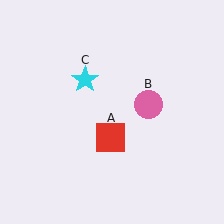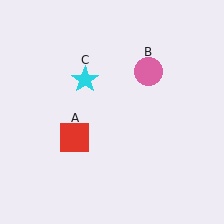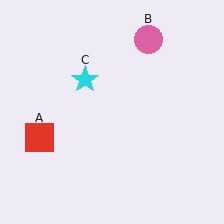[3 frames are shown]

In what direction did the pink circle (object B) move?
The pink circle (object B) moved up.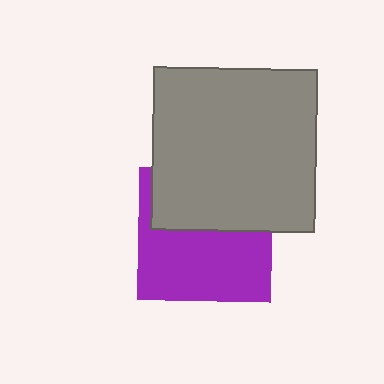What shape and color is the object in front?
The object in front is a gray square.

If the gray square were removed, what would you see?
You would see the complete purple square.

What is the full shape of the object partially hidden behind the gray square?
The partially hidden object is a purple square.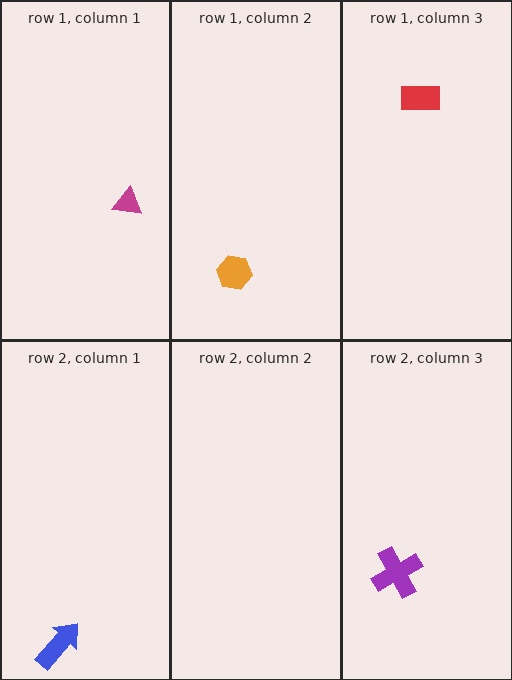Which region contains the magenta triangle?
The row 1, column 1 region.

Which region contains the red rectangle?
The row 1, column 3 region.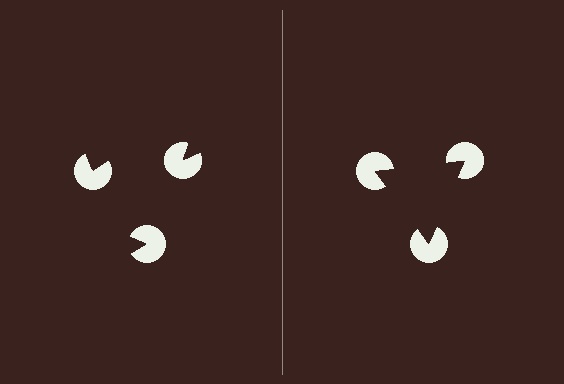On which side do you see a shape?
An illusory triangle appears on the right side. On the left side the wedge cuts are rotated, so no coherent shape forms.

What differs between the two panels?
The pac-man discs are positioned identically on both sides; only the wedge orientations differ. On the right they align to a triangle; on the left they are misaligned.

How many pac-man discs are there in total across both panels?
6 — 3 on each side.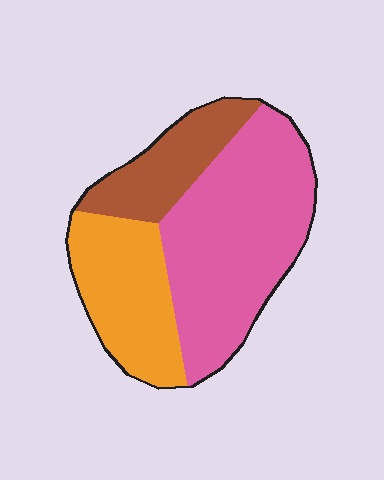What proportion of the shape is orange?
Orange takes up about one quarter (1/4) of the shape.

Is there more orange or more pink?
Pink.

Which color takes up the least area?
Brown, at roughly 20%.